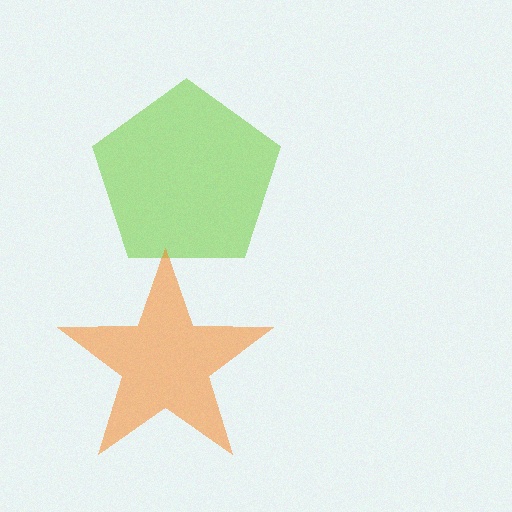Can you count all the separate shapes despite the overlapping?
Yes, there are 2 separate shapes.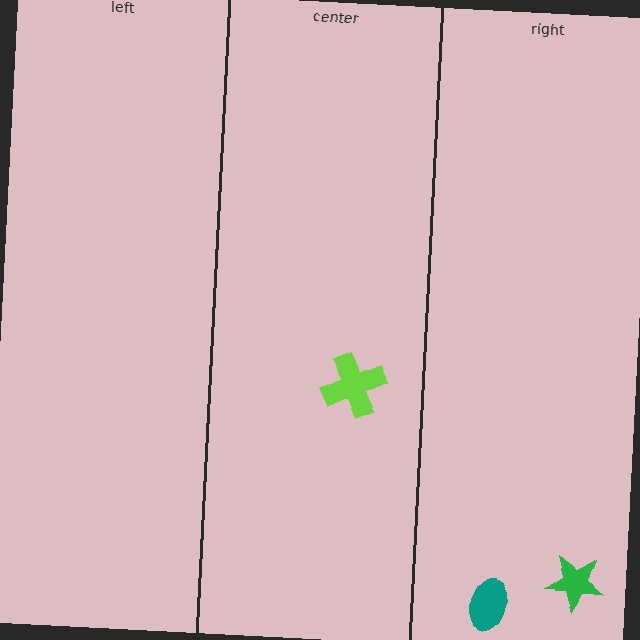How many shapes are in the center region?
1.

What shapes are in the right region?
The green star, the teal ellipse.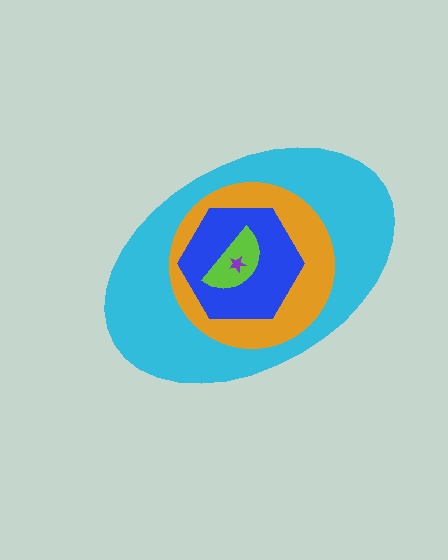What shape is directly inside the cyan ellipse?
The orange circle.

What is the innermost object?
The purple star.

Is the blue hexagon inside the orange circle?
Yes.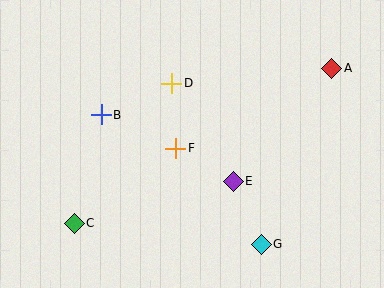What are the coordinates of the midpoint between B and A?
The midpoint between B and A is at (216, 91).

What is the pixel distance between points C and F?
The distance between C and F is 126 pixels.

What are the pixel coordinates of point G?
Point G is at (261, 244).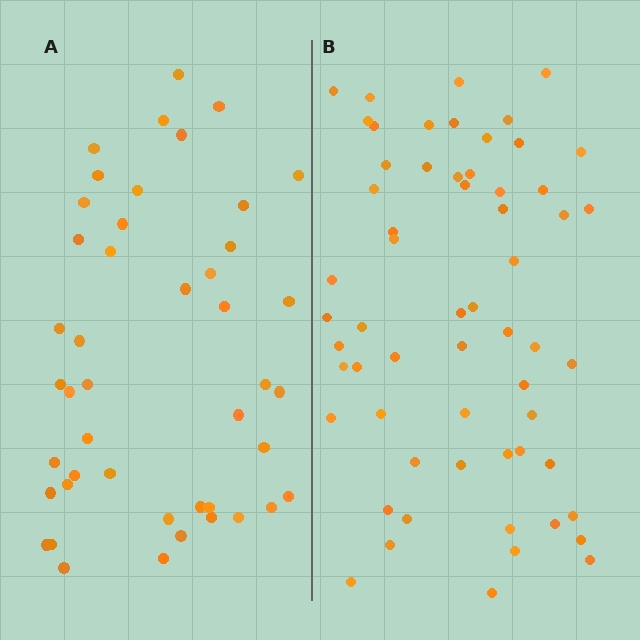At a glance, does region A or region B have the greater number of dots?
Region B (the right region) has more dots.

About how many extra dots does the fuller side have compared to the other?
Region B has approximately 15 more dots than region A.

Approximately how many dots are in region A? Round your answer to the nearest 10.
About 40 dots. (The exact count is 45, which rounds to 40.)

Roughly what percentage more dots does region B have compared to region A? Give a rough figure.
About 35% more.